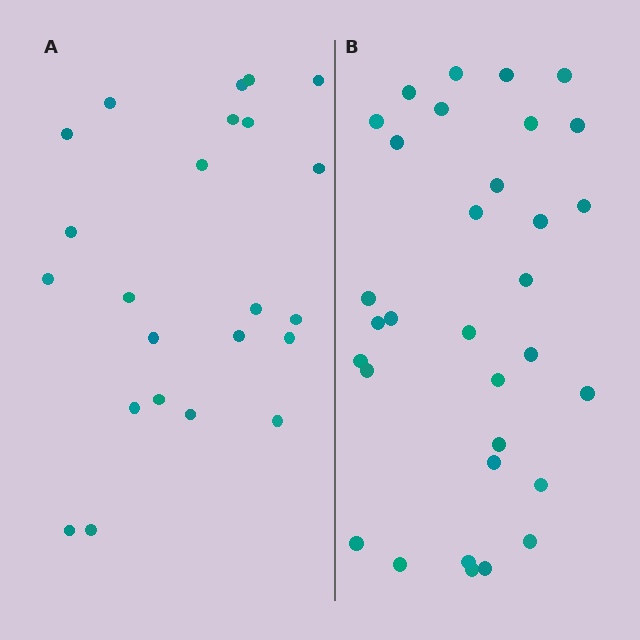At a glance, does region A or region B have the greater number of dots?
Region B (the right region) has more dots.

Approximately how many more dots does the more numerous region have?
Region B has roughly 8 or so more dots than region A.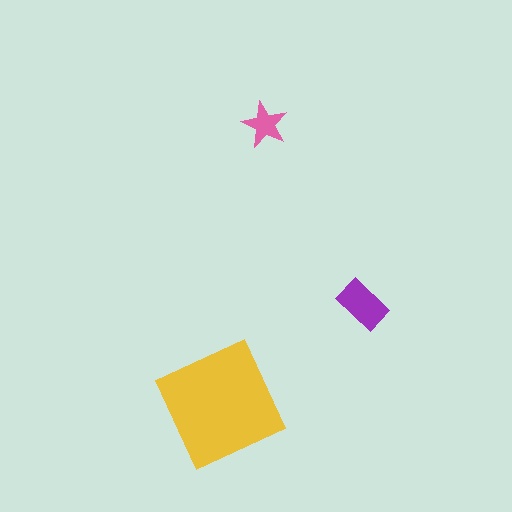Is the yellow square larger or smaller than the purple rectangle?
Larger.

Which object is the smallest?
The pink star.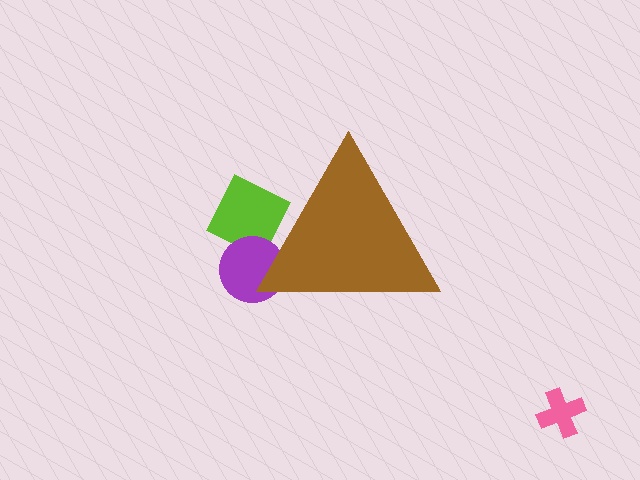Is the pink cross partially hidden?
No, the pink cross is fully visible.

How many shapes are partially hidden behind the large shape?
2 shapes are partially hidden.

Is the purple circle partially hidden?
Yes, the purple circle is partially hidden behind the brown triangle.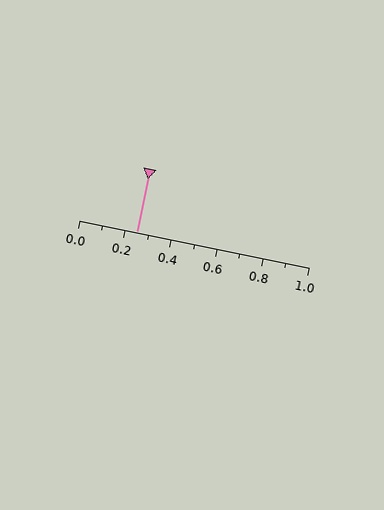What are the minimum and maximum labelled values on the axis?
The axis runs from 0.0 to 1.0.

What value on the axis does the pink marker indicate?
The marker indicates approximately 0.25.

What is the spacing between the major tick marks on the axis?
The major ticks are spaced 0.2 apart.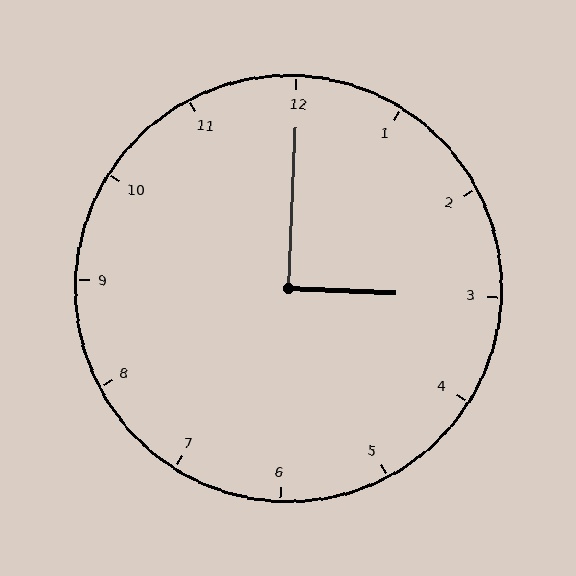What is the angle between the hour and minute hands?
Approximately 90 degrees.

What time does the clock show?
3:00.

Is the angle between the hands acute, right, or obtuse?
It is right.